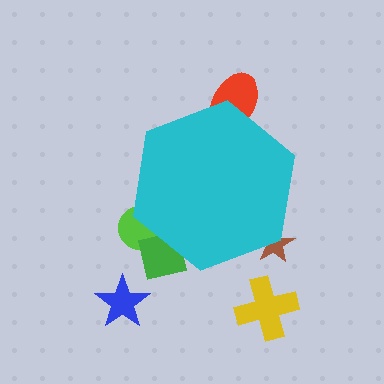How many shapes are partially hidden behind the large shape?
4 shapes are partially hidden.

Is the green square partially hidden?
Yes, the green square is partially hidden behind the cyan hexagon.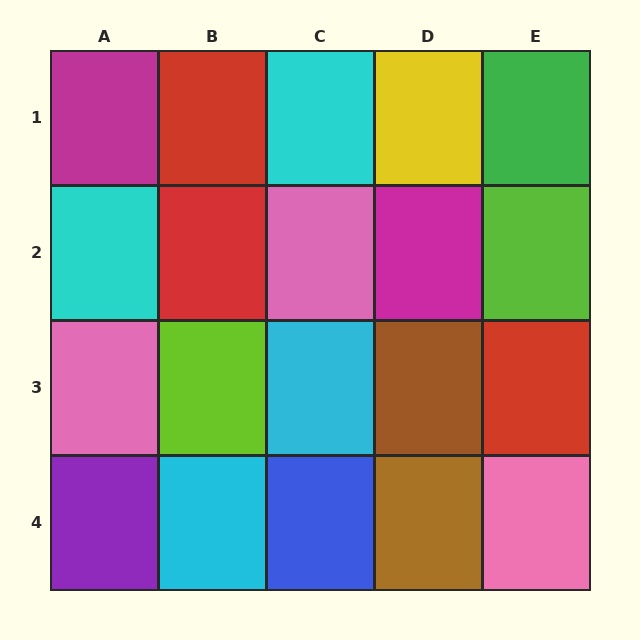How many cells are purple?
1 cell is purple.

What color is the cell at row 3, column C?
Cyan.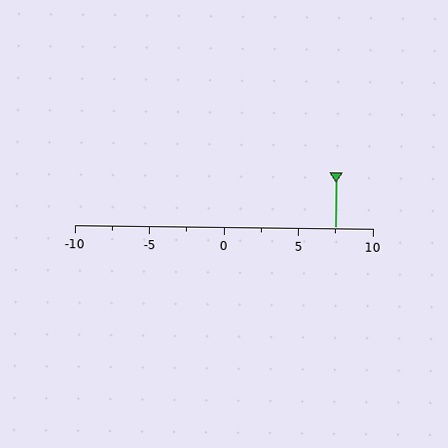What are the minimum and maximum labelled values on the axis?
The axis runs from -10 to 10.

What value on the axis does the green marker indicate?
The marker indicates approximately 7.5.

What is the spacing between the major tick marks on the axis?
The major ticks are spaced 5 apart.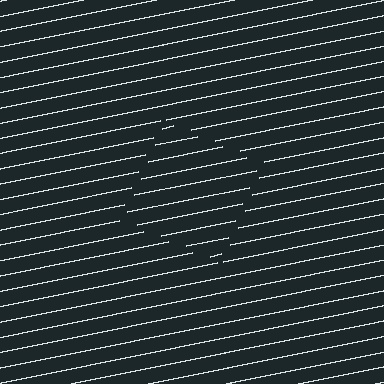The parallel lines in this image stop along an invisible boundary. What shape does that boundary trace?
An illusory square. The interior of the shape contains the same grating, shifted by half a period — the contour is defined by the phase discontinuity where line-ends from the inner and outer gratings abut.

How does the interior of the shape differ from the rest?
The interior of the shape contains the same grating, shifted by half a period — the contour is defined by the phase discontinuity where line-ends from the inner and outer gratings abut.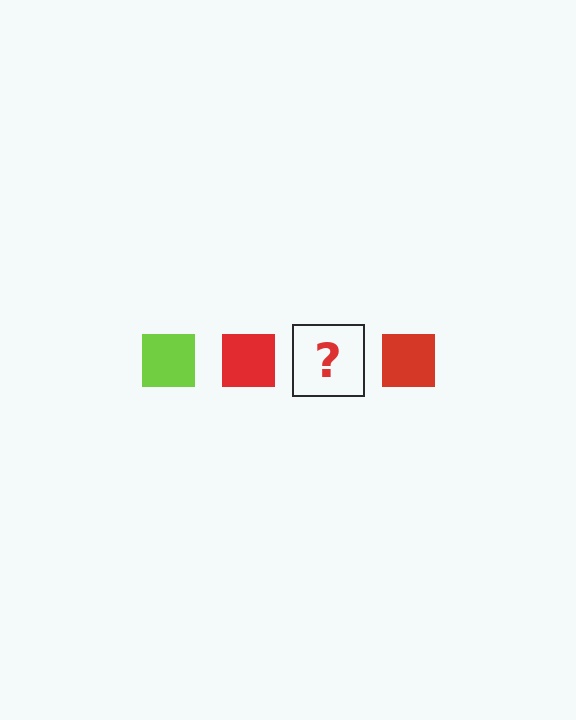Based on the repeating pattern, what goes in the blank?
The blank should be a lime square.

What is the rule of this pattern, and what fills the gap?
The rule is that the pattern cycles through lime, red squares. The gap should be filled with a lime square.